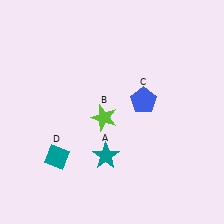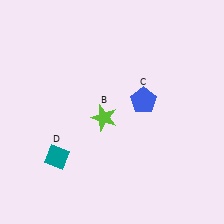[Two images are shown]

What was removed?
The teal star (A) was removed in Image 2.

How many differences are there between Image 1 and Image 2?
There is 1 difference between the two images.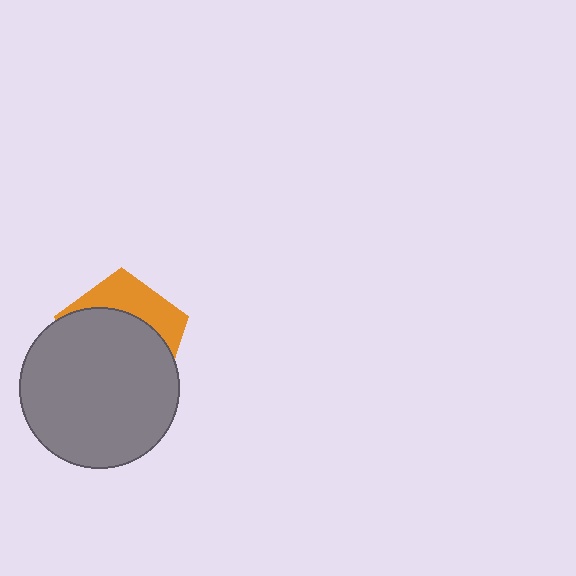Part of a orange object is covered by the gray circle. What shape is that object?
It is a pentagon.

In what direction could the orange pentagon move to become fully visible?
The orange pentagon could move up. That would shift it out from behind the gray circle entirely.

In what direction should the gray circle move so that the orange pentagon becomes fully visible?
The gray circle should move down. That is the shortest direction to clear the overlap and leave the orange pentagon fully visible.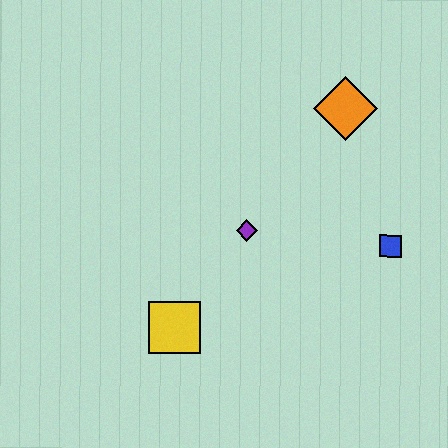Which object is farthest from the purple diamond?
The orange diamond is farthest from the purple diamond.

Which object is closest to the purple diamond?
The yellow square is closest to the purple diamond.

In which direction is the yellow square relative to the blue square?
The yellow square is to the left of the blue square.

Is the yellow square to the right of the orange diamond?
No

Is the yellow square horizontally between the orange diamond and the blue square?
No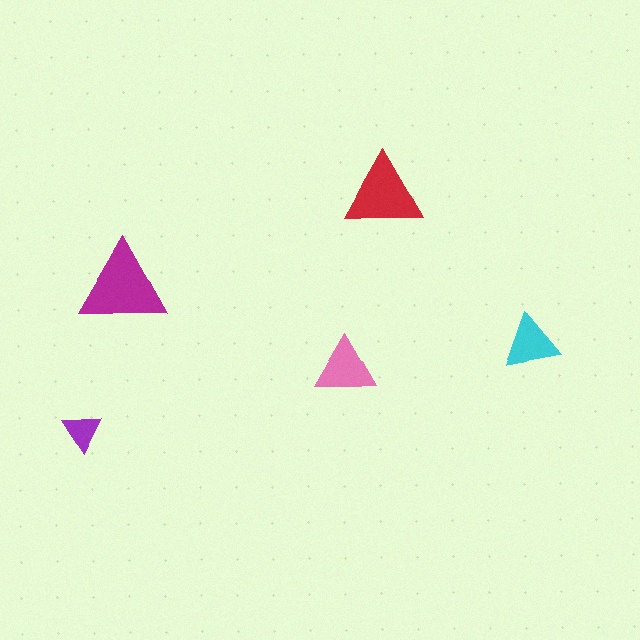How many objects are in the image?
There are 5 objects in the image.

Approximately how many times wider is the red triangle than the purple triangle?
About 2 times wider.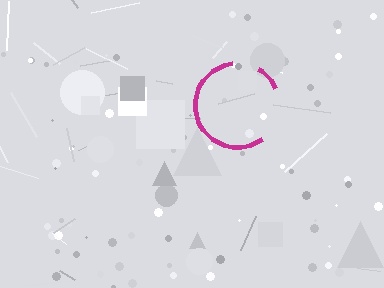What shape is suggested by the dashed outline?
The dashed outline suggests a circle.